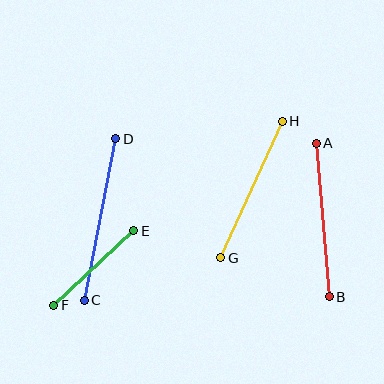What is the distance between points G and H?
The distance is approximately 150 pixels.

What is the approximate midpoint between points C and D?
The midpoint is at approximately (100, 219) pixels.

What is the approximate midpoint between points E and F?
The midpoint is at approximately (94, 268) pixels.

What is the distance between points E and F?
The distance is approximately 110 pixels.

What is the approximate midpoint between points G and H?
The midpoint is at approximately (251, 189) pixels.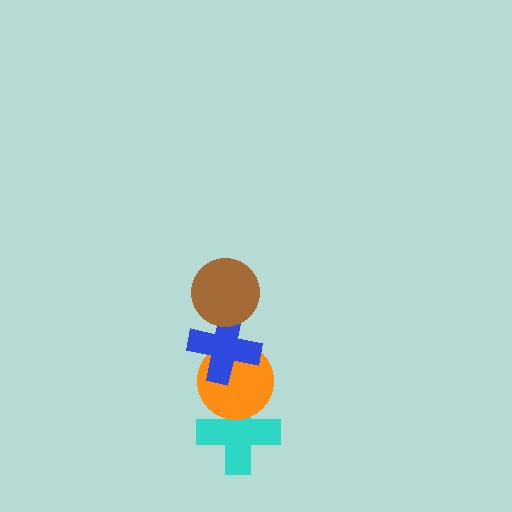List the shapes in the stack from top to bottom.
From top to bottom: the brown circle, the blue cross, the orange circle, the cyan cross.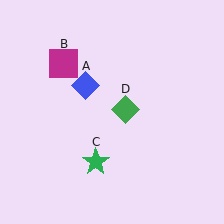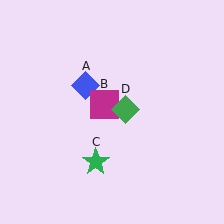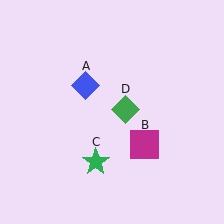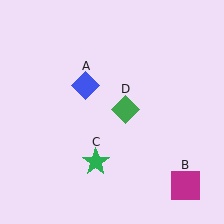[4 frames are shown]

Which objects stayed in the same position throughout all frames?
Blue diamond (object A) and green star (object C) and green diamond (object D) remained stationary.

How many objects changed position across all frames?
1 object changed position: magenta square (object B).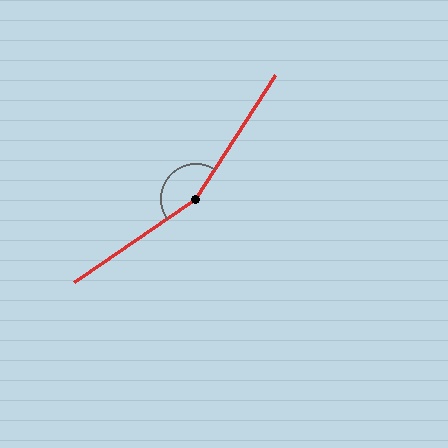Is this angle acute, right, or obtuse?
It is obtuse.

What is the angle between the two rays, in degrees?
Approximately 157 degrees.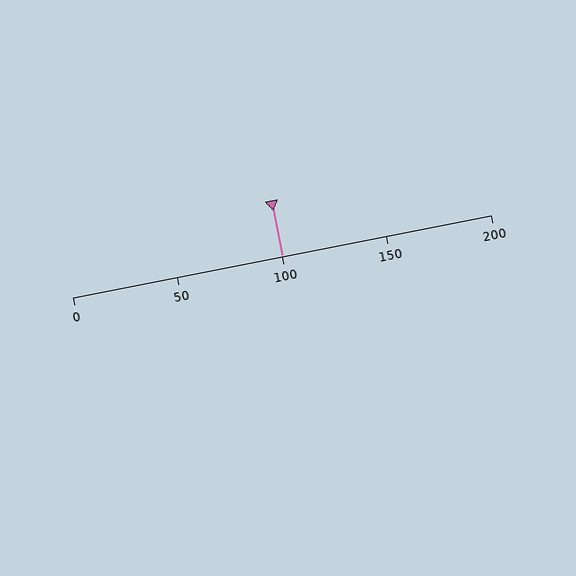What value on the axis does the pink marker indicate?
The marker indicates approximately 100.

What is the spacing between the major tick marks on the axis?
The major ticks are spaced 50 apart.